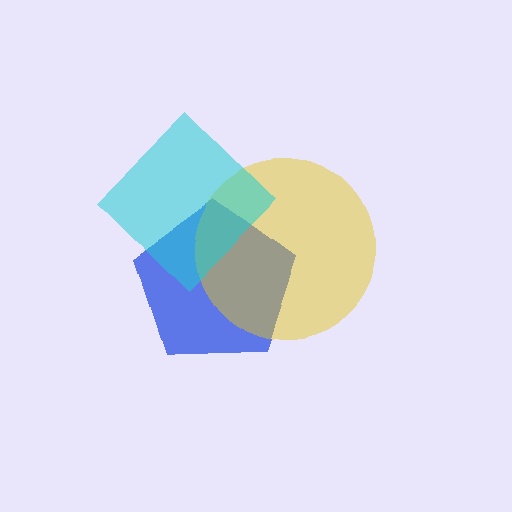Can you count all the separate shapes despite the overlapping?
Yes, there are 3 separate shapes.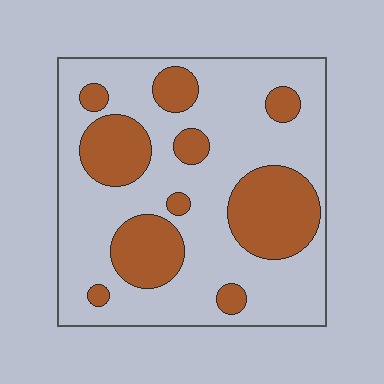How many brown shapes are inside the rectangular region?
10.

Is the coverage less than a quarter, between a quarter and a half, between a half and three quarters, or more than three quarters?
Between a quarter and a half.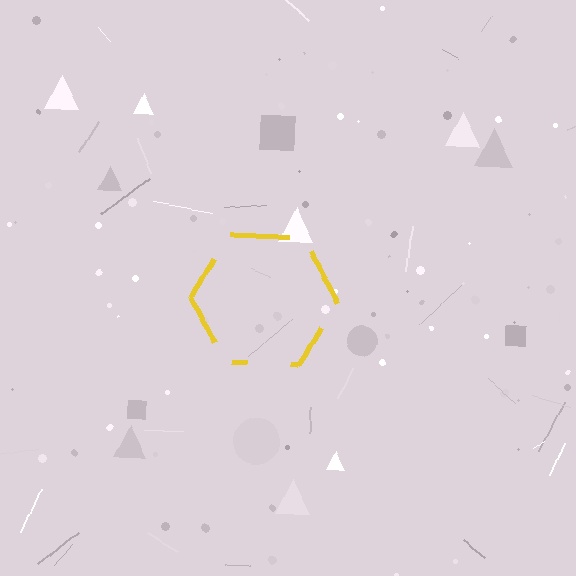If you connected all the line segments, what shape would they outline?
They would outline a hexagon.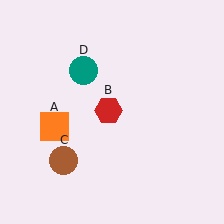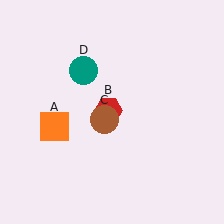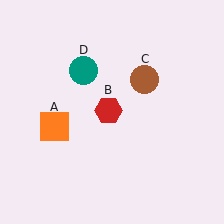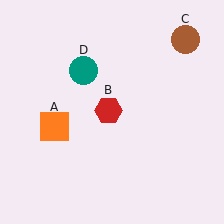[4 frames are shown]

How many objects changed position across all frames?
1 object changed position: brown circle (object C).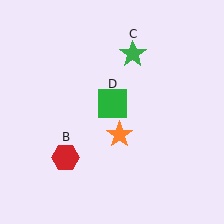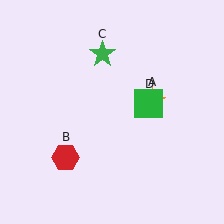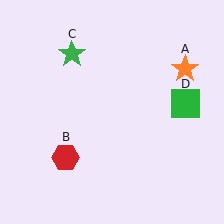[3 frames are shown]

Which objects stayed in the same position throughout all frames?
Red hexagon (object B) remained stationary.